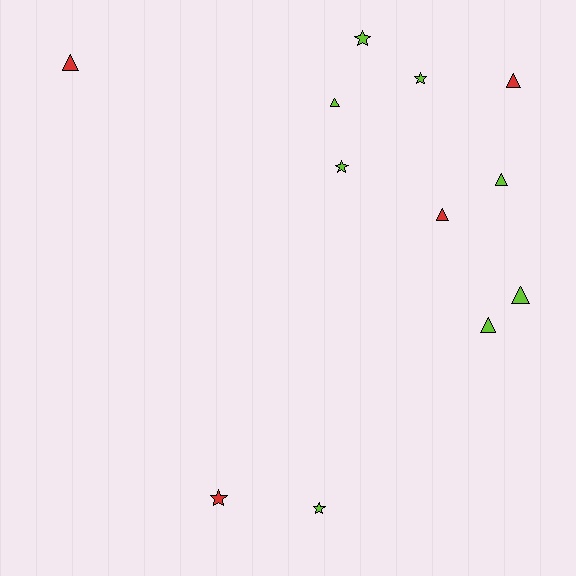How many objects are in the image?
There are 12 objects.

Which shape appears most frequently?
Triangle, with 7 objects.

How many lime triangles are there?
There are 4 lime triangles.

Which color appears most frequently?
Lime, with 8 objects.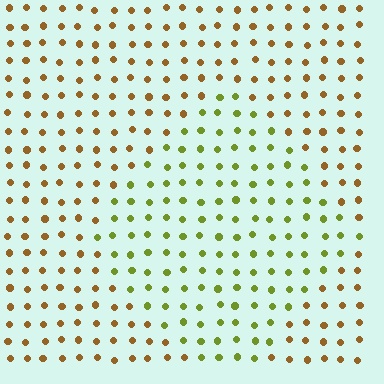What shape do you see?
I see a diamond.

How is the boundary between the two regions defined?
The boundary is defined purely by a slight shift in hue (about 46 degrees). Spacing, size, and orientation are identical on both sides.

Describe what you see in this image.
The image is filled with small brown elements in a uniform arrangement. A diamond-shaped region is visible where the elements are tinted to a slightly different hue, forming a subtle color boundary.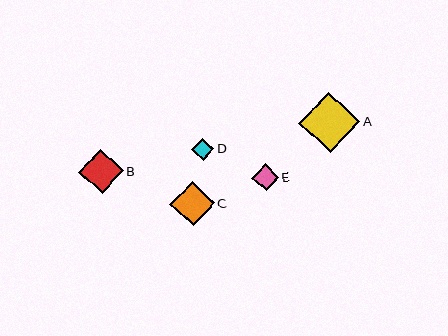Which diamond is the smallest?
Diamond D is the smallest with a size of approximately 22 pixels.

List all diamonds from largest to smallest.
From largest to smallest: A, B, C, E, D.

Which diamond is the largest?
Diamond A is the largest with a size of approximately 61 pixels.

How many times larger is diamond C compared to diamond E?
Diamond C is approximately 1.7 times the size of diamond E.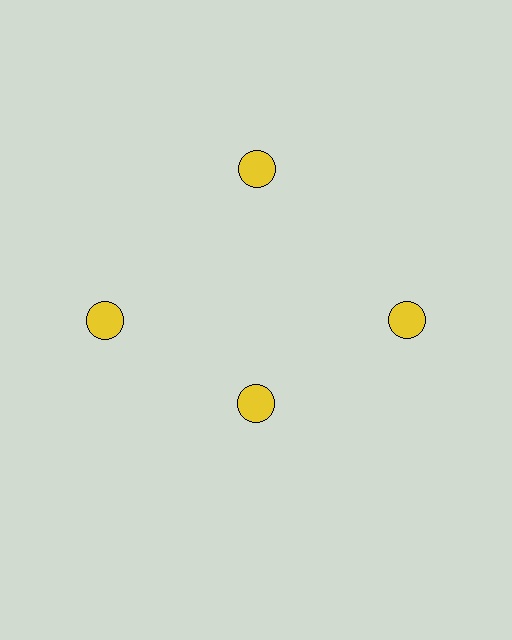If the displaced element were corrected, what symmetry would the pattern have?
It would have 4-fold rotational symmetry — the pattern would map onto itself every 90 degrees.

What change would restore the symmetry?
The symmetry would be restored by moving it outward, back onto the ring so that all 4 circles sit at equal angles and equal distance from the center.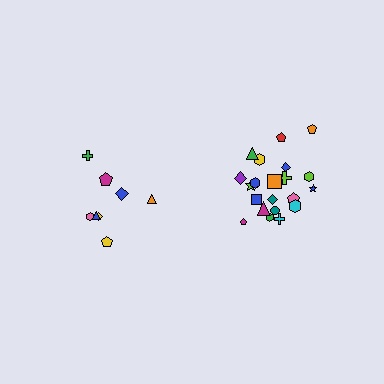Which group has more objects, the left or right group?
The right group.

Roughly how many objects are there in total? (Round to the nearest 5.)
Roughly 30 objects in total.